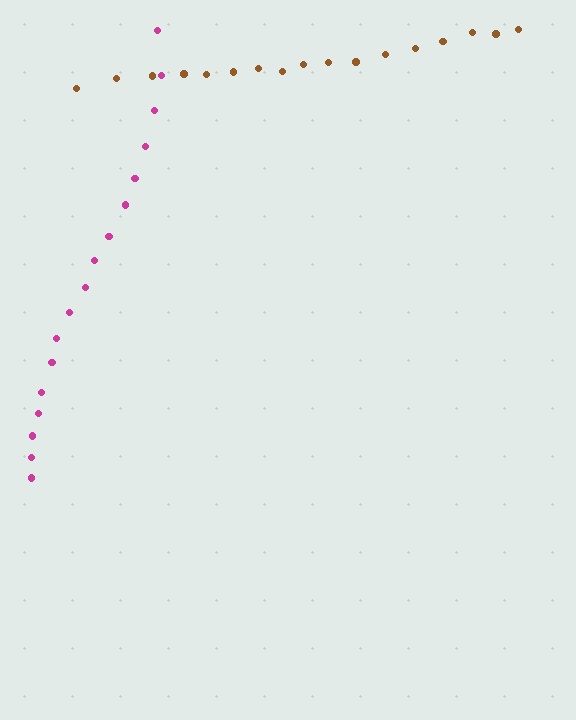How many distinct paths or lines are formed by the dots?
There are 2 distinct paths.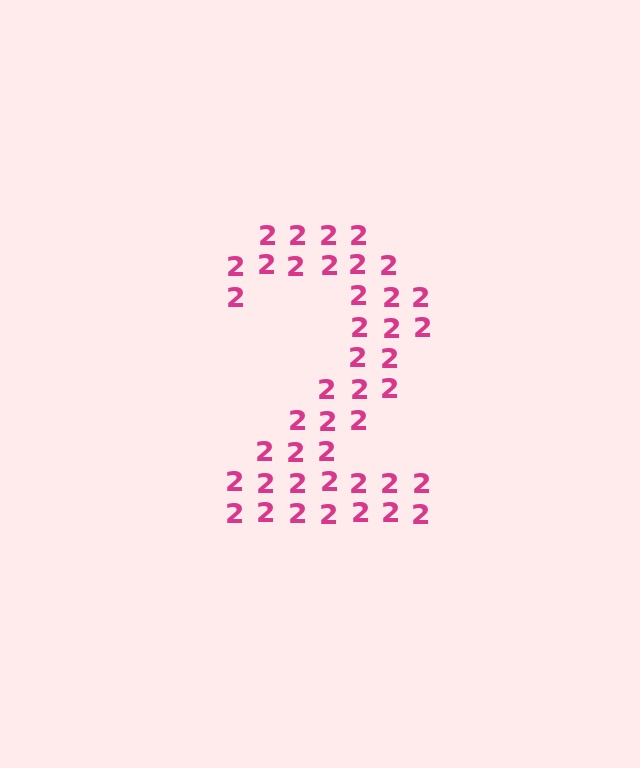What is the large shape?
The large shape is the digit 2.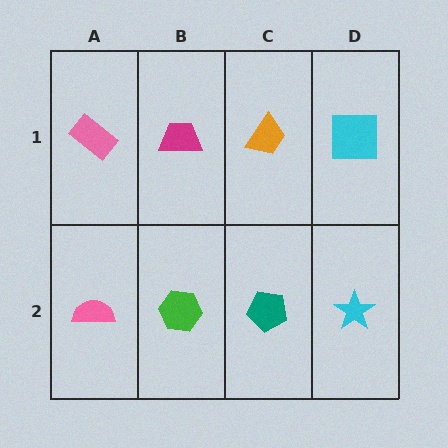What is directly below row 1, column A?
A pink semicircle.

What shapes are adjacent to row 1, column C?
A teal pentagon (row 2, column C), a magenta trapezoid (row 1, column B), a cyan square (row 1, column D).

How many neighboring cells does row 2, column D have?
2.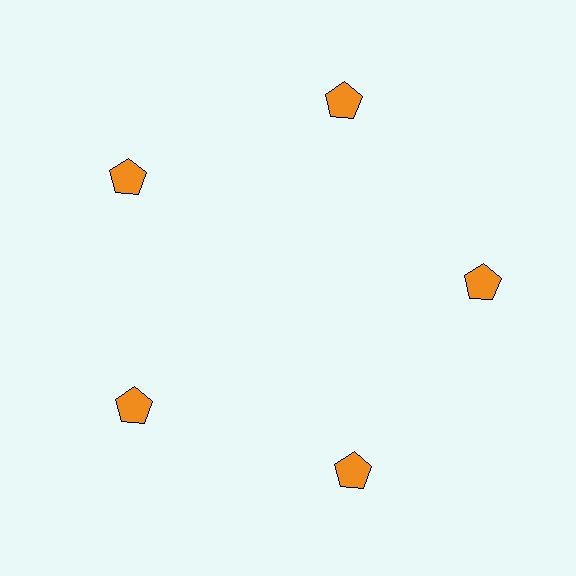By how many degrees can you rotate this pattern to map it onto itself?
The pattern maps onto itself every 72 degrees of rotation.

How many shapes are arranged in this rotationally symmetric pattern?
There are 5 shapes, arranged in 5 groups of 1.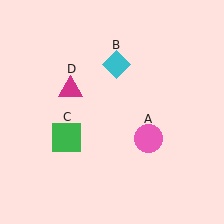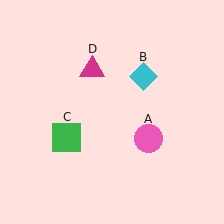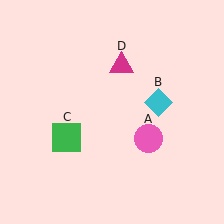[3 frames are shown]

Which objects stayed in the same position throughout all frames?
Pink circle (object A) and green square (object C) remained stationary.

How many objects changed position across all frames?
2 objects changed position: cyan diamond (object B), magenta triangle (object D).